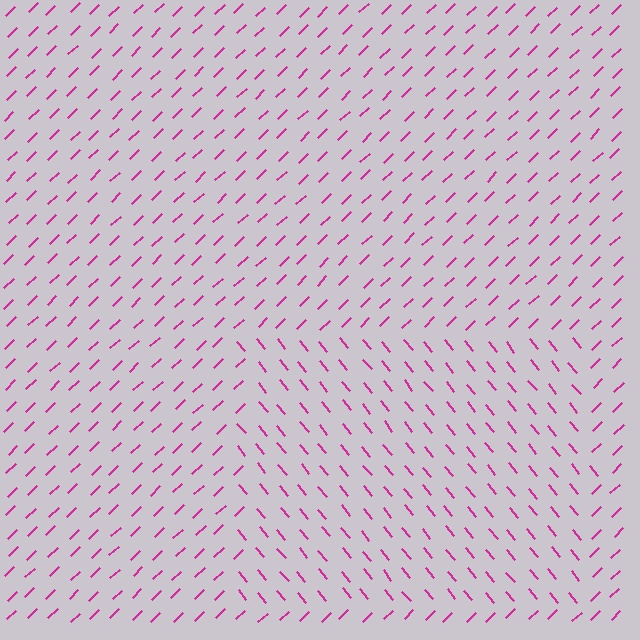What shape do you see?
I see a rectangle.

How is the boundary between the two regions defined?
The boundary is defined purely by a change in line orientation (approximately 85 degrees difference). All lines are the same color and thickness.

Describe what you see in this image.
The image is filled with small magenta line segments. A rectangle region in the image has lines oriented differently from the surrounding lines, creating a visible texture boundary.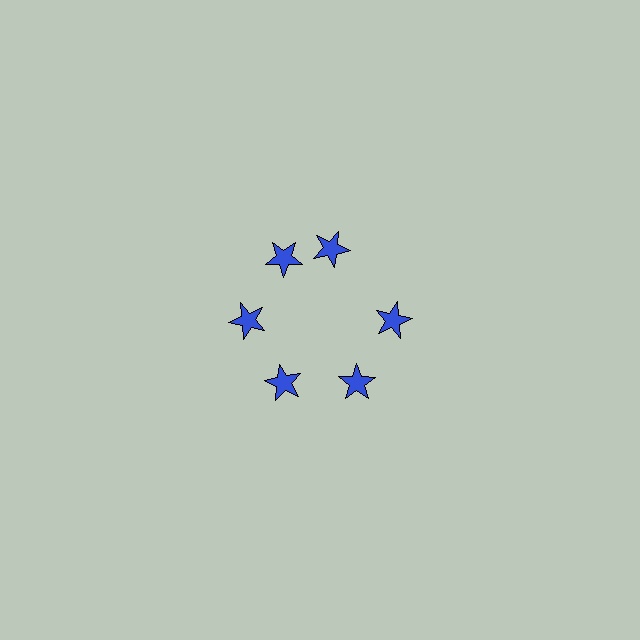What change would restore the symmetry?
The symmetry would be restored by rotating it back into even spacing with its neighbors so that all 6 stars sit at equal angles and equal distance from the center.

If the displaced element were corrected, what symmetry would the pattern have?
It would have 6-fold rotational symmetry — the pattern would map onto itself every 60 degrees.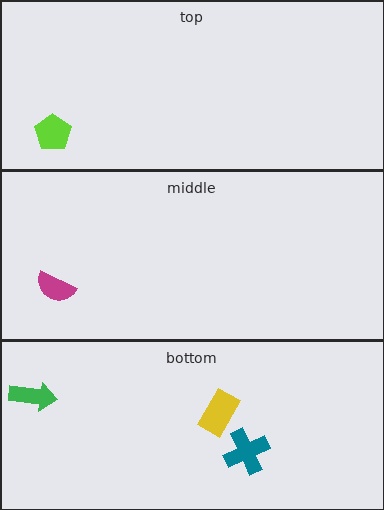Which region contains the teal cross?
The bottom region.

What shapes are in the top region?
The lime pentagon.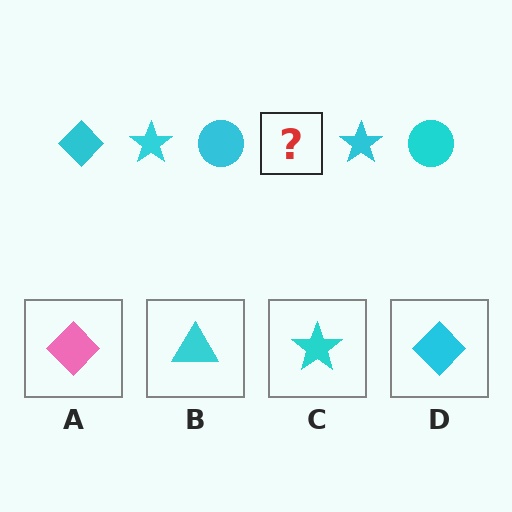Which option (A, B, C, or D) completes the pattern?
D.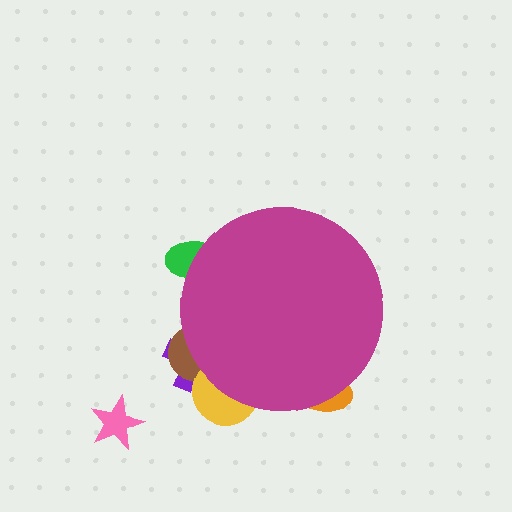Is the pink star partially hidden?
No, the pink star is fully visible.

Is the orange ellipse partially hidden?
Yes, the orange ellipse is partially hidden behind the magenta circle.